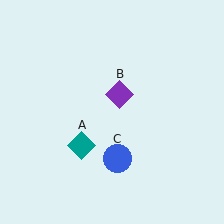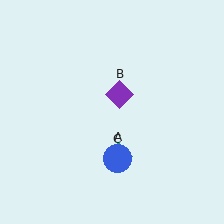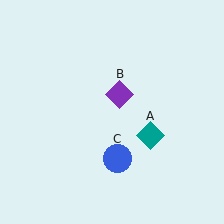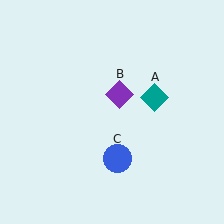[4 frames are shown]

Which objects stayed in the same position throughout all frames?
Purple diamond (object B) and blue circle (object C) remained stationary.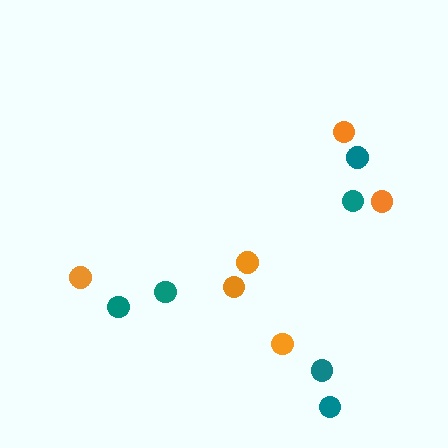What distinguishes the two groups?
There are 2 groups: one group of orange circles (6) and one group of teal circles (6).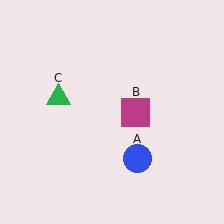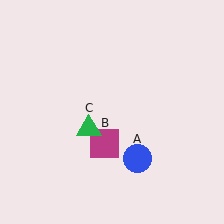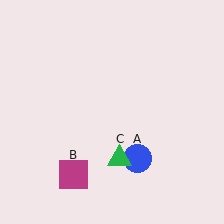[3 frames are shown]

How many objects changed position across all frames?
2 objects changed position: magenta square (object B), green triangle (object C).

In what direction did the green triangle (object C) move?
The green triangle (object C) moved down and to the right.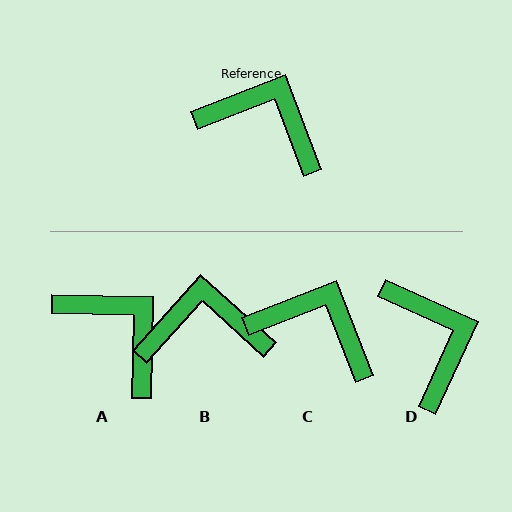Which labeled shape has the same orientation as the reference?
C.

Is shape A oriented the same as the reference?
No, it is off by about 22 degrees.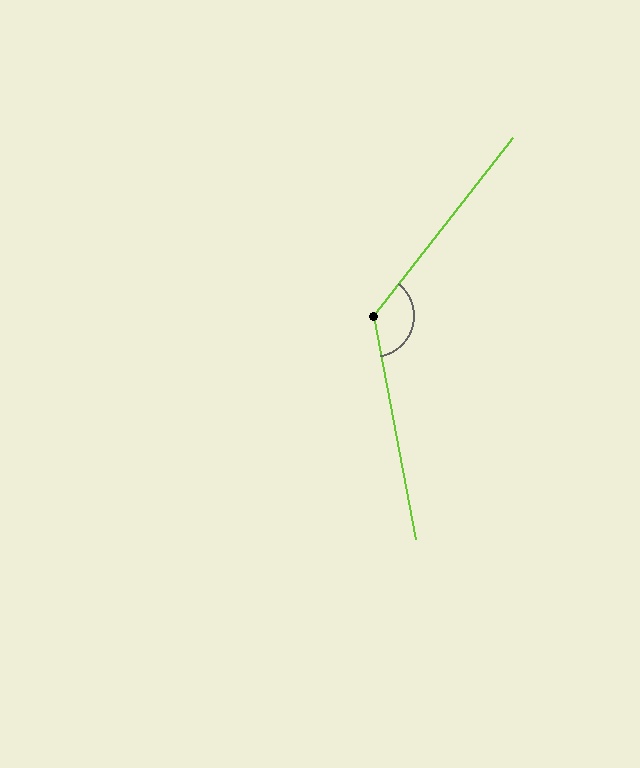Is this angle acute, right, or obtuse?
It is obtuse.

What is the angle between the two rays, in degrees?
Approximately 131 degrees.